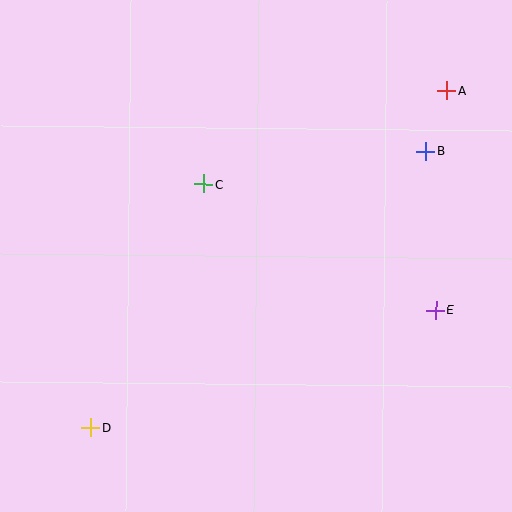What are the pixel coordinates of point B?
Point B is at (426, 151).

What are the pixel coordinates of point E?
Point E is at (436, 310).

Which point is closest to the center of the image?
Point C at (204, 184) is closest to the center.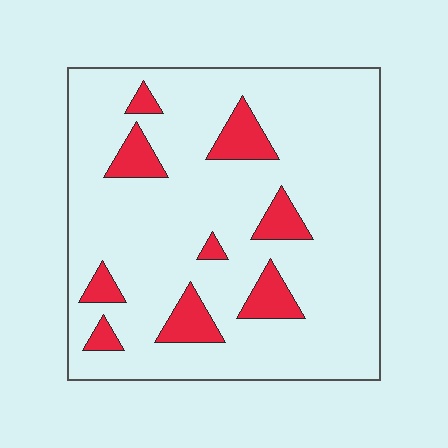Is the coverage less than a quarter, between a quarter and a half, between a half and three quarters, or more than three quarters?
Less than a quarter.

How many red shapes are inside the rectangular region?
9.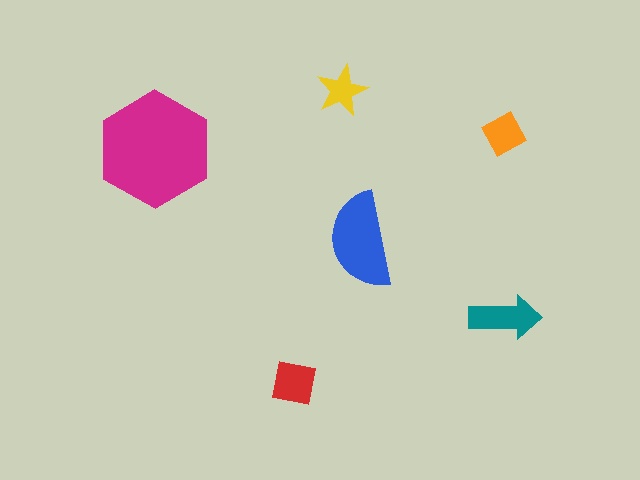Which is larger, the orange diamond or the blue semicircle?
The blue semicircle.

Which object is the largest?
The magenta hexagon.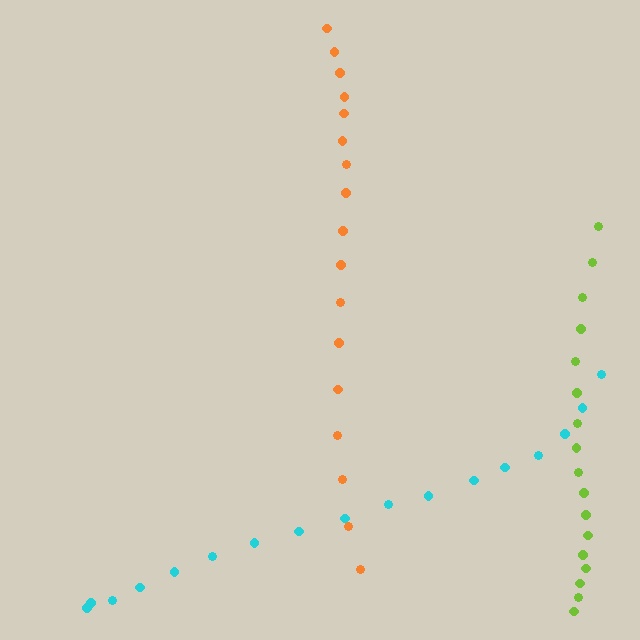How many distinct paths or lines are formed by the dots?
There are 3 distinct paths.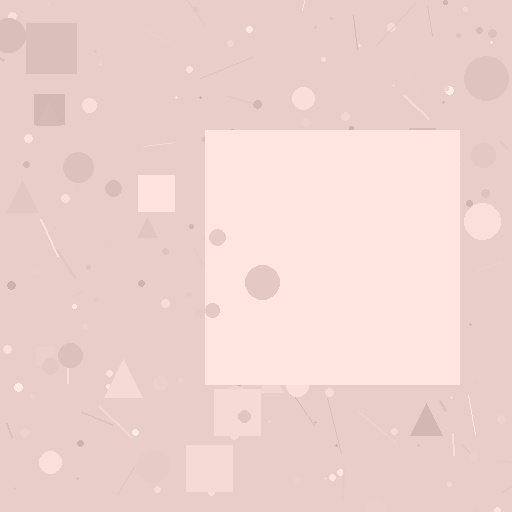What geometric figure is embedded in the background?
A square is embedded in the background.